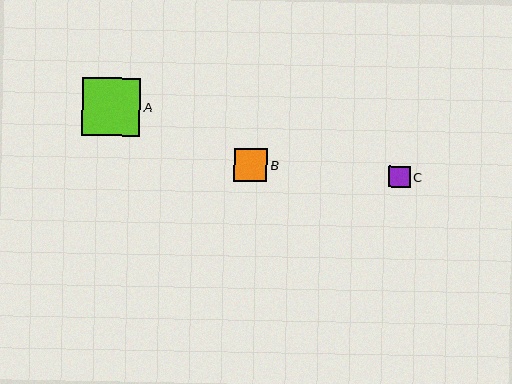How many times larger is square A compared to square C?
Square A is approximately 2.7 times the size of square C.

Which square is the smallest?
Square C is the smallest with a size of approximately 21 pixels.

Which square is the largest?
Square A is the largest with a size of approximately 58 pixels.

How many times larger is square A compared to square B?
Square A is approximately 1.8 times the size of square B.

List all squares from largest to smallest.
From largest to smallest: A, B, C.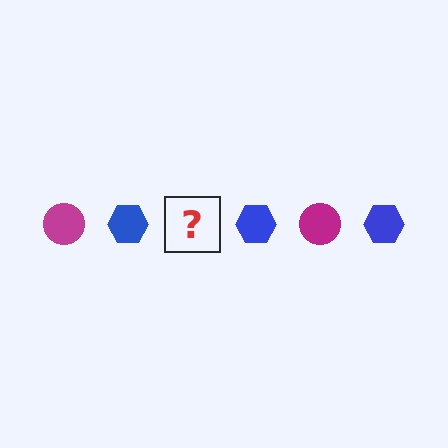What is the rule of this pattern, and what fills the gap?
The rule is that the pattern alternates between magenta circle and blue hexagon. The gap should be filled with a magenta circle.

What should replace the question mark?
The question mark should be replaced with a magenta circle.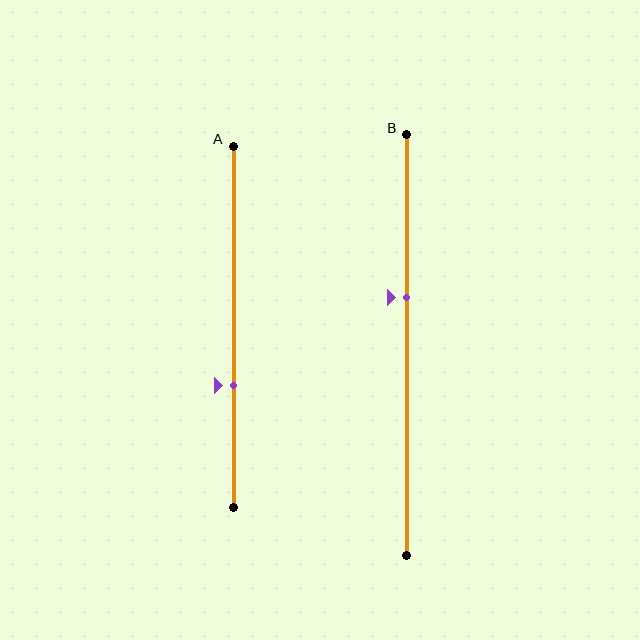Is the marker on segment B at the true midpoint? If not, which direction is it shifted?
No, the marker on segment B is shifted upward by about 11% of the segment length.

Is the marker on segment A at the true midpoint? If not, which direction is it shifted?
No, the marker on segment A is shifted downward by about 16% of the segment length.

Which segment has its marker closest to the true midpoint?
Segment B has its marker closest to the true midpoint.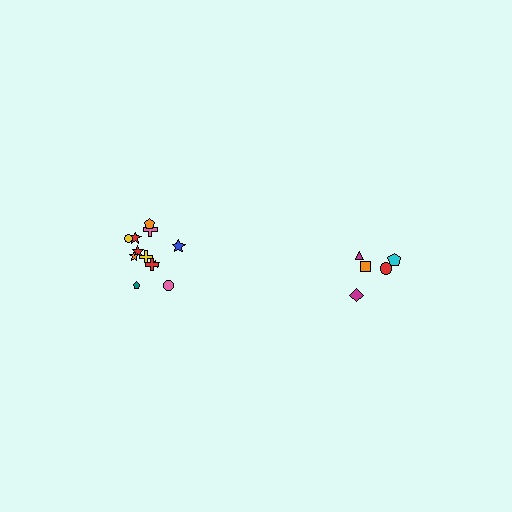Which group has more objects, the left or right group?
The left group.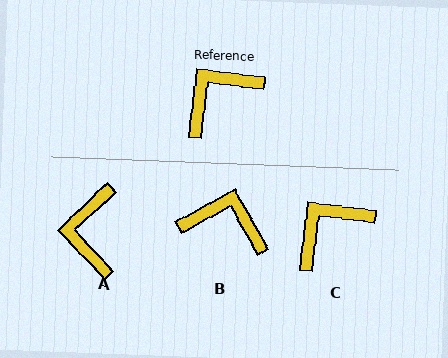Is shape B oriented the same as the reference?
No, it is off by about 54 degrees.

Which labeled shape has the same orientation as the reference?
C.